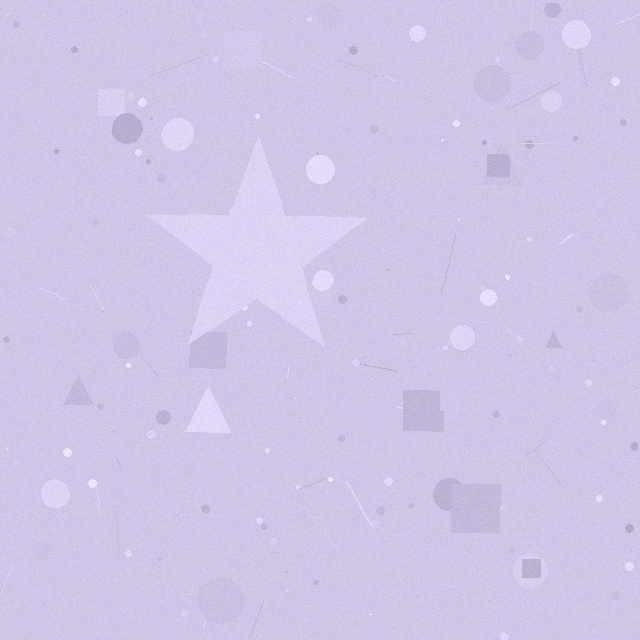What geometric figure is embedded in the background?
A star is embedded in the background.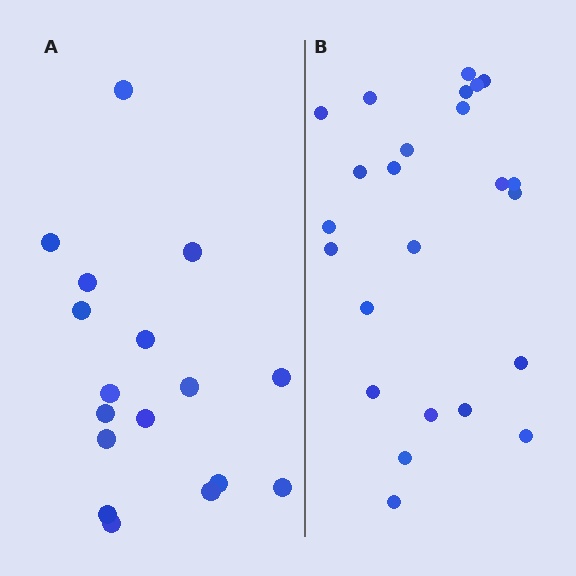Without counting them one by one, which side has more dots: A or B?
Region B (the right region) has more dots.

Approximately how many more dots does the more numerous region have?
Region B has roughly 8 or so more dots than region A.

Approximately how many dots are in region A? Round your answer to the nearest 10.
About 20 dots. (The exact count is 17, which rounds to 20.)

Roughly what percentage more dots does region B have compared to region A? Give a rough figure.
About 40% more.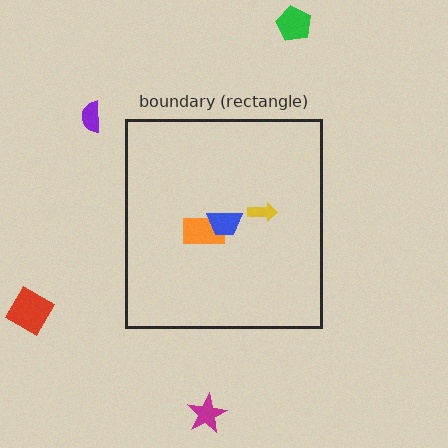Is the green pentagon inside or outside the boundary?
Outside.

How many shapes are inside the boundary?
3 inside, 4 outside.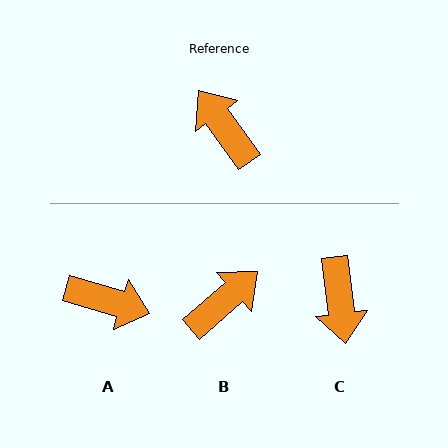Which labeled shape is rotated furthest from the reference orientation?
C, about 152 degrees away.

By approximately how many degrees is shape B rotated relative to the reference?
Approximately 85 degrees clockwise.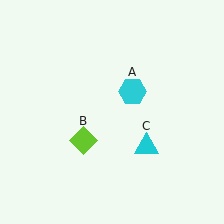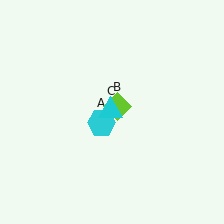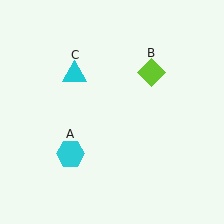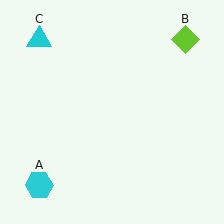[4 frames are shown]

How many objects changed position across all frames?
3 objects changed position: cyan hexagon (object A), lime diamond (object B), cyan triangle (object C).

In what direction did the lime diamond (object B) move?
The lime diamond (object B) moved up and to the right.